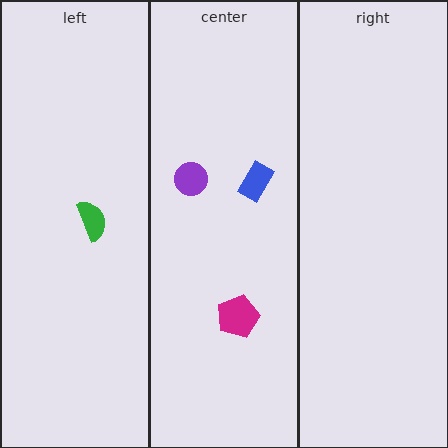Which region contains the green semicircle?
The left region.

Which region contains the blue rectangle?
The center region.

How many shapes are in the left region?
1.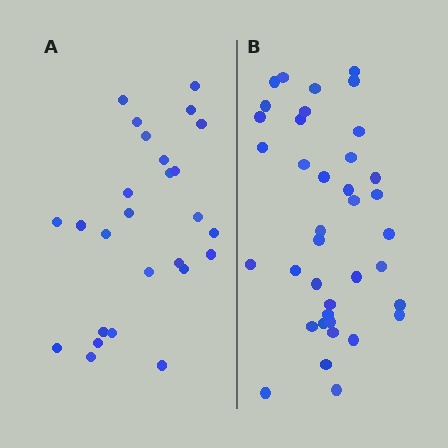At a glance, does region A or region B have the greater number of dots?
Region B (the right region) has more dots.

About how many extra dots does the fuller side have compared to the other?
Region B has roughly 12 or so more dots than region A.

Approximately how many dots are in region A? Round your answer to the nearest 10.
About 30 dots. (The exact count is 26, which rounds to 30.)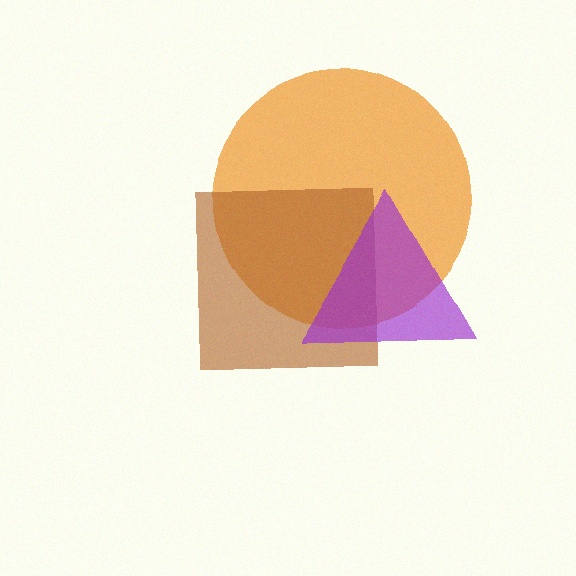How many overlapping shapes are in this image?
There are 3 overlapping shapes in the image.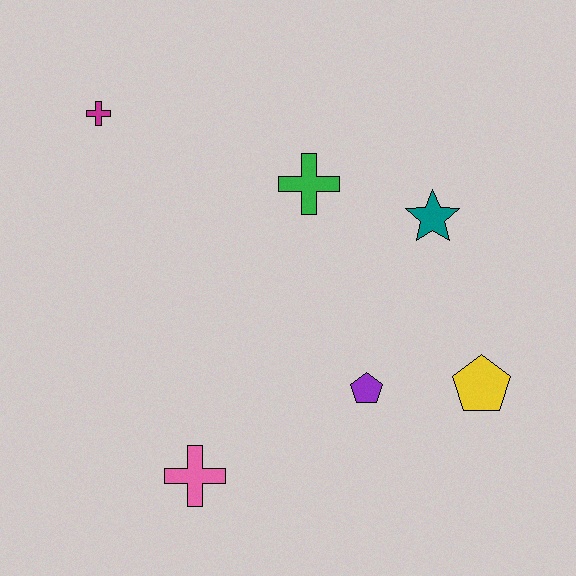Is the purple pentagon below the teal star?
Yes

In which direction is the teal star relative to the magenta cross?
The teal star is to the right of the magenta cross.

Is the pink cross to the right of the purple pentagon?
No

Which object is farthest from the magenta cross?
The yellow pentagon is farthest from the magenta cross.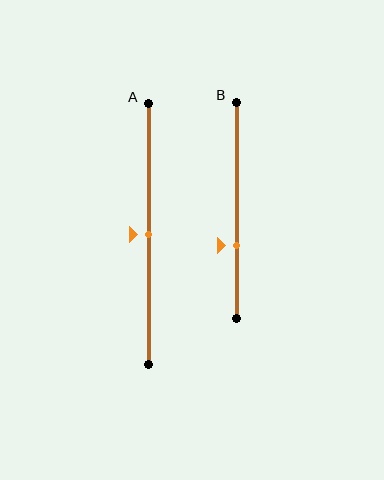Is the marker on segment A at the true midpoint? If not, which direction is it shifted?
Yes, the marker on segment A is at the true midpoint.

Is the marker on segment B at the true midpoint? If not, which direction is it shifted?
No, the marker on segment B is shifted downward by about 16% of the segment length.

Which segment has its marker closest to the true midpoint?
Segment A has its marker closest to the true midpoint.